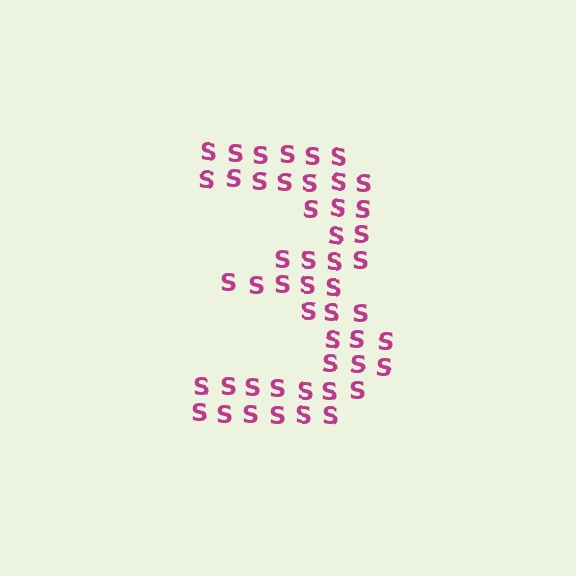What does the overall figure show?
The overall figure shows the digit 3.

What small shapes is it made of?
It is made of small letter S's.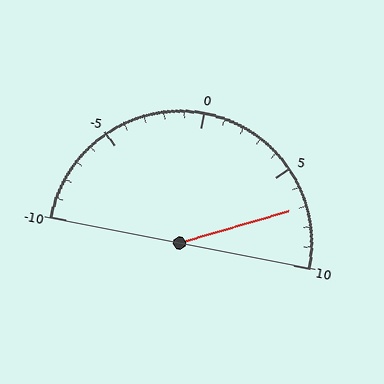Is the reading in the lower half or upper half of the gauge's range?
The reading is in the upper half of the range (-10 to 10).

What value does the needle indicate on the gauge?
The needle indicates approximately 7.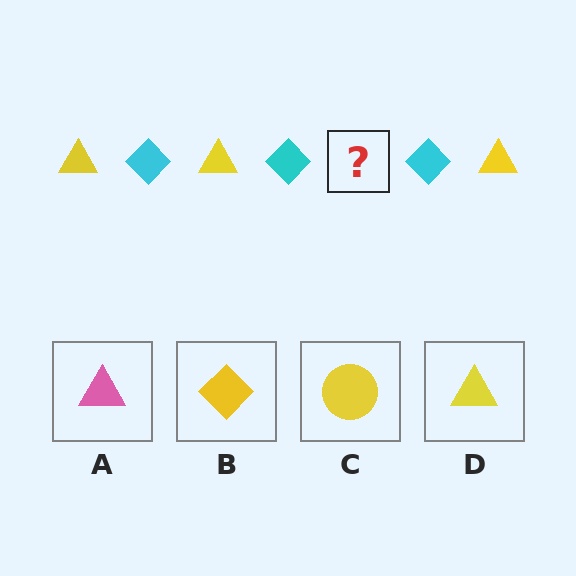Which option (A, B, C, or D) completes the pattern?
D.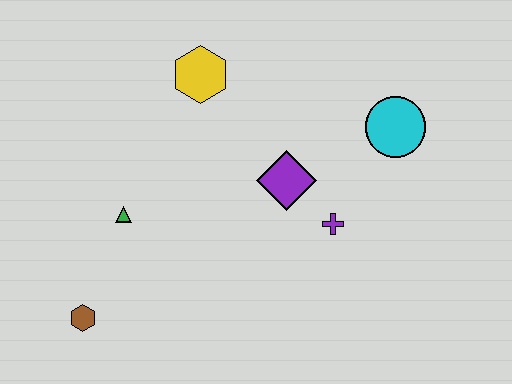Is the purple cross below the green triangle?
Yes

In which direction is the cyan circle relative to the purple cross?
The cyan circle is above the purple cross.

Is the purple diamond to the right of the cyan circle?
No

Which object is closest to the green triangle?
The brown hexagon is closest to the green triangle.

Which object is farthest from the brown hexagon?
The cyan circle is farthest from the brown hexagon.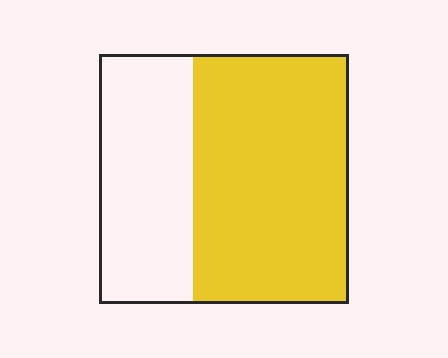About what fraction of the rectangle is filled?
About five eighths (5/8).